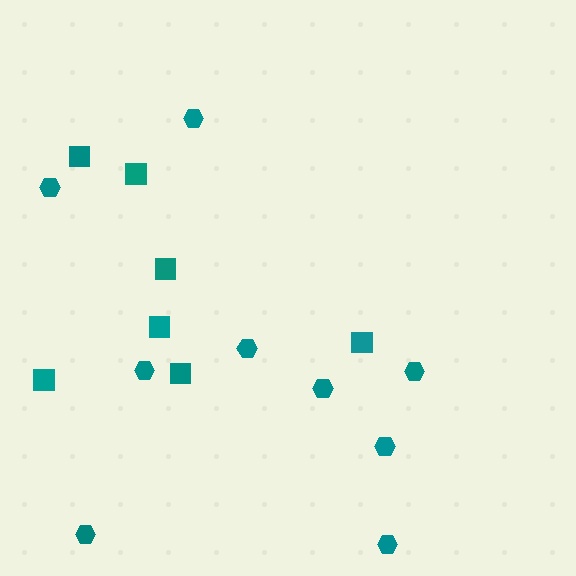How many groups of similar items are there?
There are 2 groups: one group of squares (7) and one group of hexagons (9).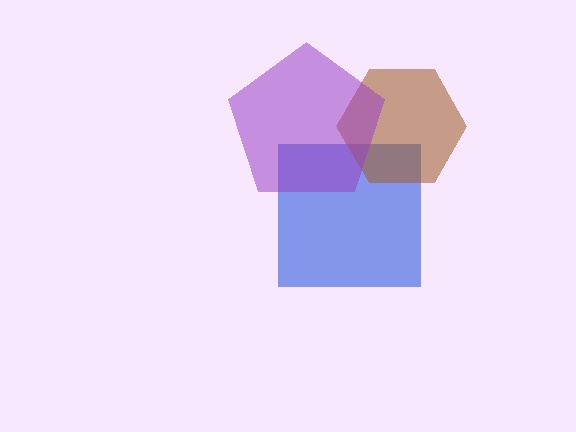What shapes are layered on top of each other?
The layered shapes are: a blue square, a brown hexagon, a purple pentagon.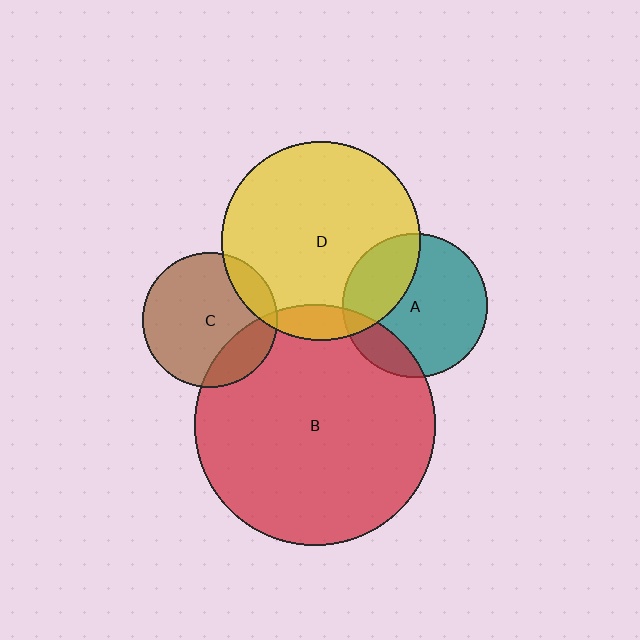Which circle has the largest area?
Circle B (red).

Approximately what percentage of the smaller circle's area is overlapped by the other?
Approximately 10%.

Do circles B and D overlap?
Yes.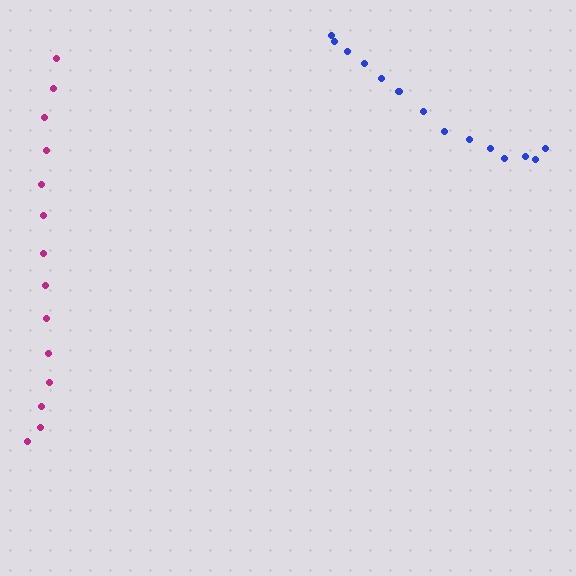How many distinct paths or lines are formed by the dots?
There are 2 distinct paths.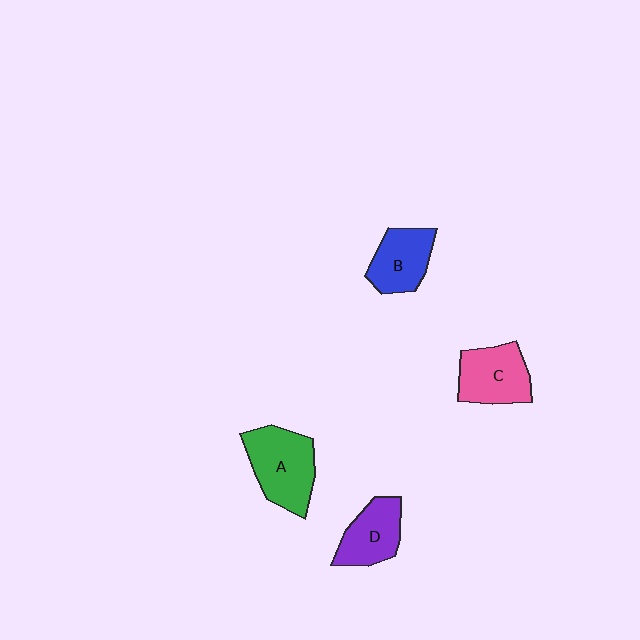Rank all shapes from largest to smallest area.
From largest to smallest: A (green), C (pink), B (blue), D (purple).